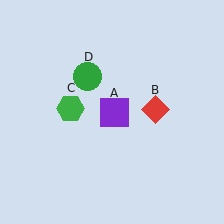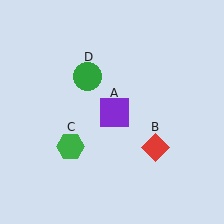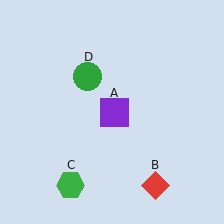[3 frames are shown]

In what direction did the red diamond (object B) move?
The red diamond (object B) moved down.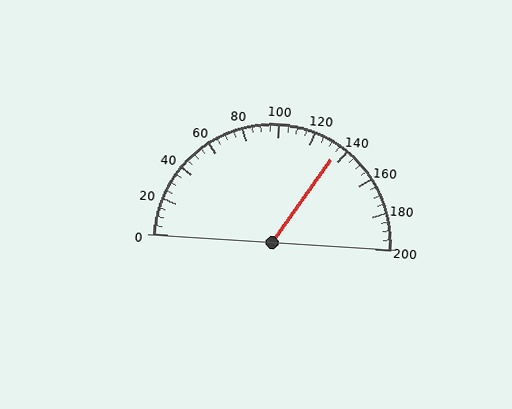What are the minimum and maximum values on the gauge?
The gauge ranges from 0 to 200.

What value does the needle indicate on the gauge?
The needle indicates approximately 135.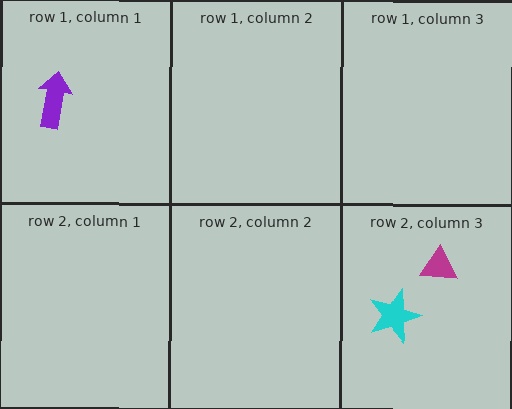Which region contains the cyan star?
The row 2, column 3 region.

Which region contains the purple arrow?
The row 1, column 1 region.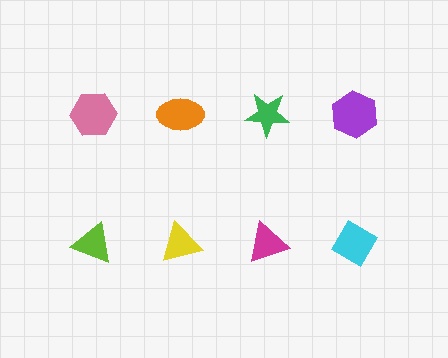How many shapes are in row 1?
4 shapes.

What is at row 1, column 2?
An orange ellipse.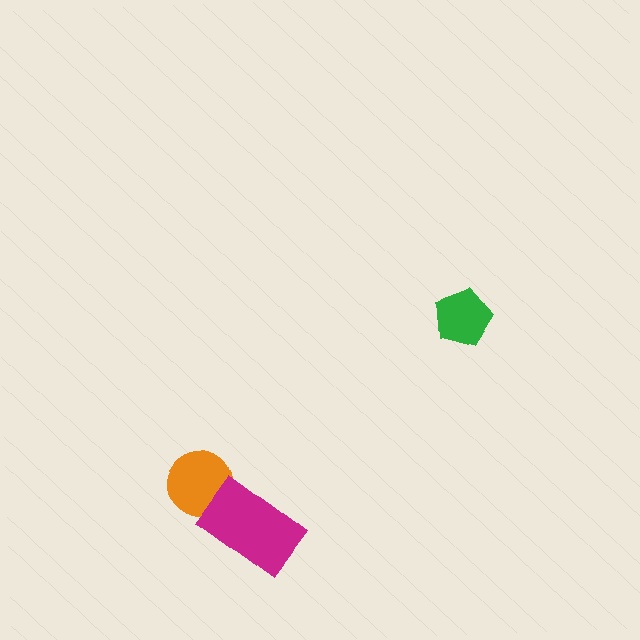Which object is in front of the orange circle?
The magenta rectangle is in front of the orange circle.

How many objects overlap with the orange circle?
1 object overlaps with the orange circle.